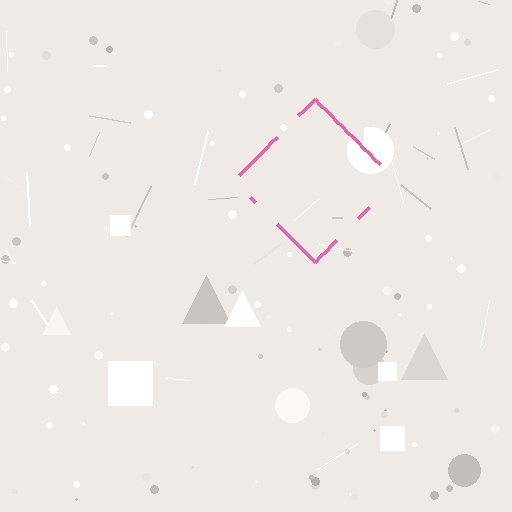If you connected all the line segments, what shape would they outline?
They would outline a diamond.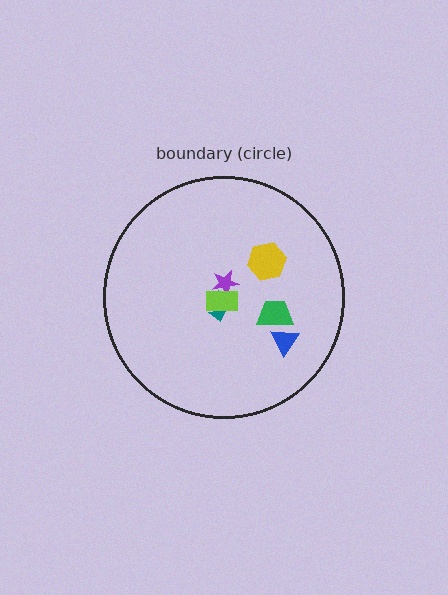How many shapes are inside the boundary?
6 inside, 0 outside.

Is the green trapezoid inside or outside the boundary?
Inside.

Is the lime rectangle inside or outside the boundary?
Inside.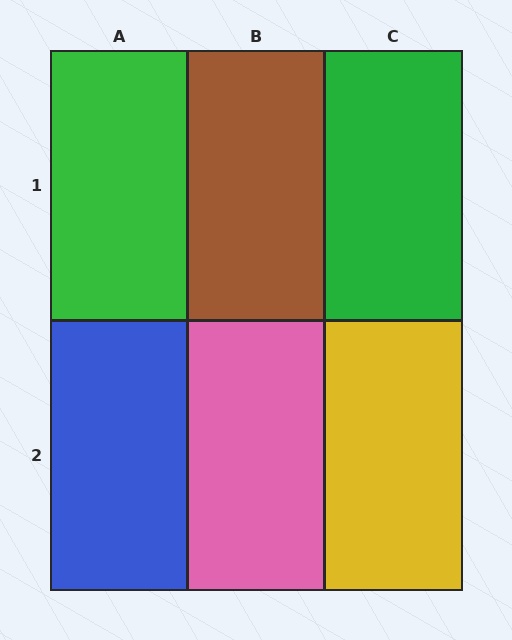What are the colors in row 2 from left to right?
Blue, pink, yellow.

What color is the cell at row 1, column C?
Green.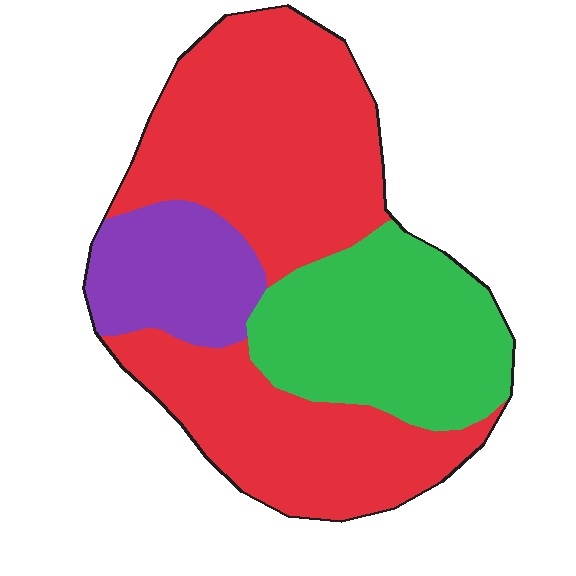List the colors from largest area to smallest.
From largest to smallest: red, green, purple.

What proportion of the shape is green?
Green covers 27% of the shape.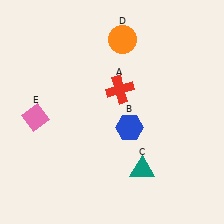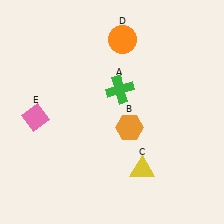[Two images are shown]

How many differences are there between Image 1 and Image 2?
There are 3 differences between the two images.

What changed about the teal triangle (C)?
In Image 1, C is teal. In Image 2, it changed to yellow.